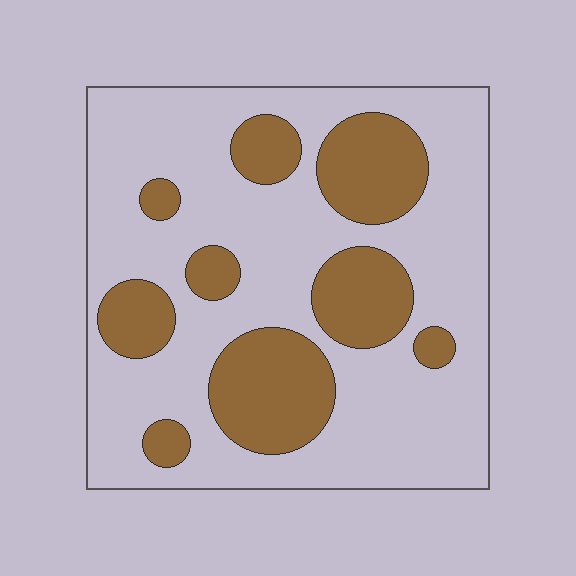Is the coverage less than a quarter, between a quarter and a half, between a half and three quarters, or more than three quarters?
Between a quarter and a half.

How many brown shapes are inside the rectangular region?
9.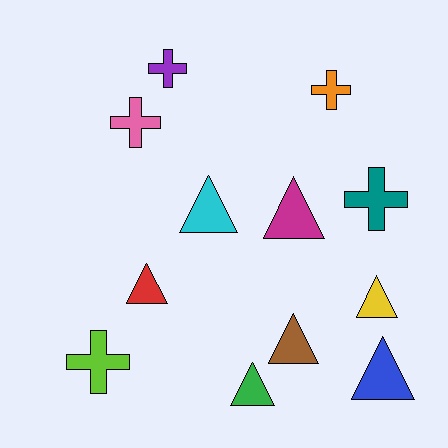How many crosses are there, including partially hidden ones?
There are 5 crosses.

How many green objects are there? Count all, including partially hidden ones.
There is 1 green object.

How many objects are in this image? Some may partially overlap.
There are 12 objects.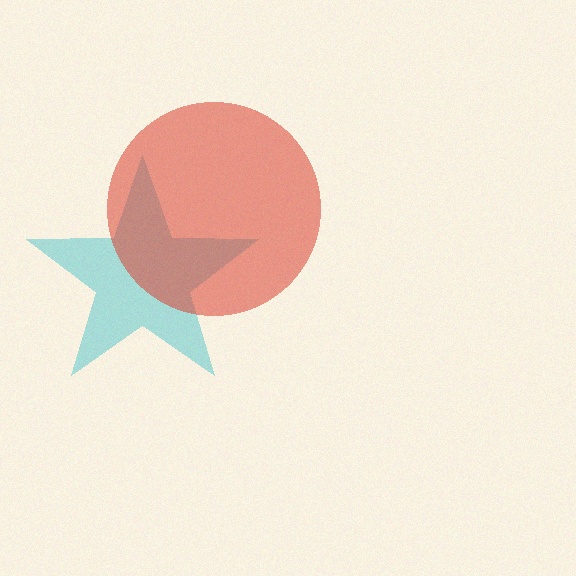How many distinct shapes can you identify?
There are 2 distinct shapes: a cyan star, a red circle.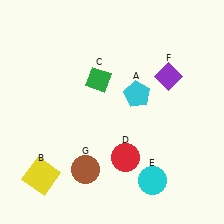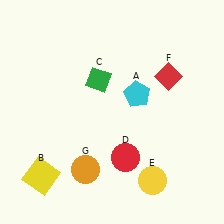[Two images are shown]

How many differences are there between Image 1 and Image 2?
There are 3 differences between the two images.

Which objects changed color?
E changed from cyan to yellow. F changed from purple to red. G changed from brown to orange.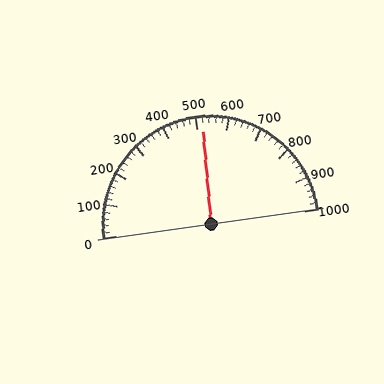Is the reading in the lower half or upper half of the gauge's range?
The reading is in the upper half of the range (0 to 1000).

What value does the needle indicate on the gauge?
The needle indicates approximately 520.